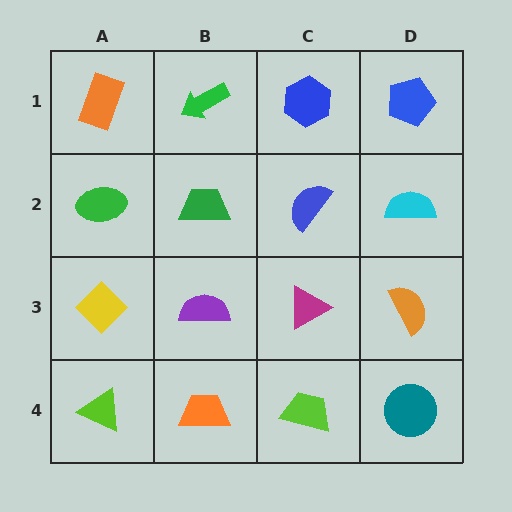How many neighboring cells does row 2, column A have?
3.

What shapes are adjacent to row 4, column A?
A yellow diamond (row 3, column A), an orange trapezoid (row 4, column B).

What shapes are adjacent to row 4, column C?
A magenta triangle (row 3, column C), an orange trapezoid (row 4, column B), a teal circle (row 4, column D).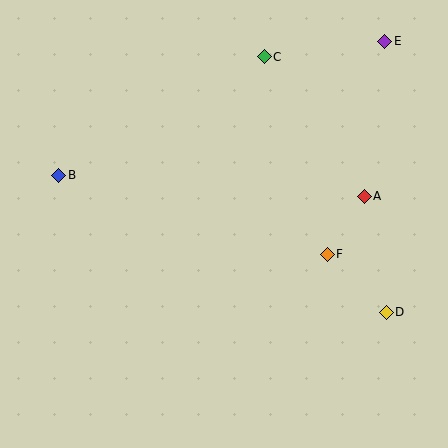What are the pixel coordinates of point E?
Point E is at (385, 41).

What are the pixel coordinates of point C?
Point C is at (264, 57).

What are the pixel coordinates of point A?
Point A is at (364, 196).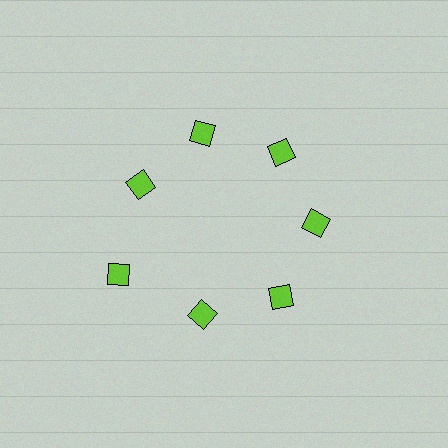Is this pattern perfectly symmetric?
No. The 7 lime squares are arranged in a ring, but one element near the 8 o'clock position is pushed outward from the center, breaking the 7-fold rotational symmetry.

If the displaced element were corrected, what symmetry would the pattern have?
It would have 7-fold rotational symmetry — the pattern would map onto itself every 51 degrees.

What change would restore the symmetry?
The symmetry would be restored by moving it inward, back onto the ring so that all 7 squares sit at equal angles and equal distance from the center.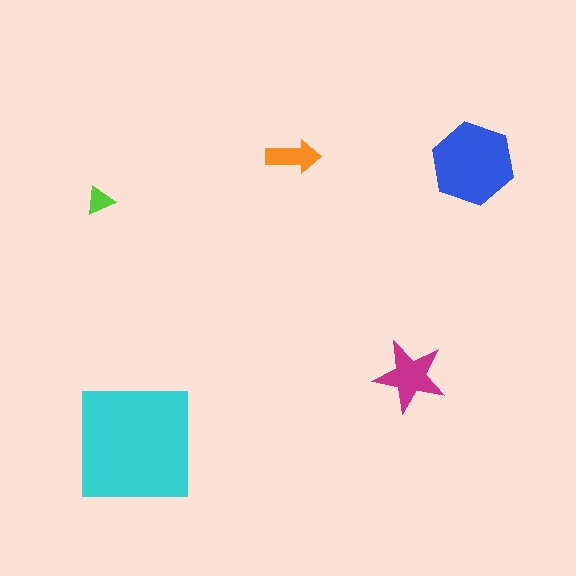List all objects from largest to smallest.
The cyan square, the blue hexagon, the magenta star, the orange arrow, the lime triangle.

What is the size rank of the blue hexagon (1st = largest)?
2nd.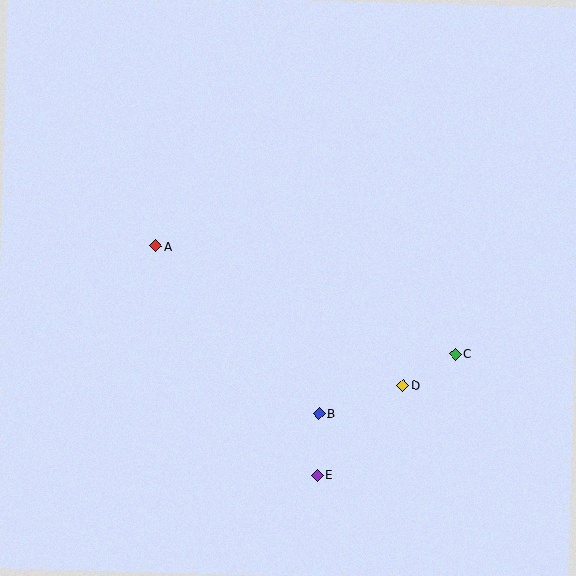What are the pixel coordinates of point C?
Point C is at (455, 354).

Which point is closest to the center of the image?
Point B at (319, 414) is closest to the center.